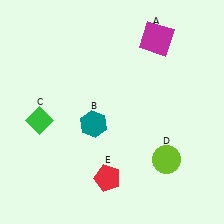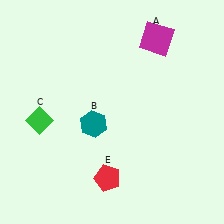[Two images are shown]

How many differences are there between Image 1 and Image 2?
There is 1 difference between the two images.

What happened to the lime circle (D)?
The lime circle (D) was removed in Image 2. It was in the bottom-right area of Image 1.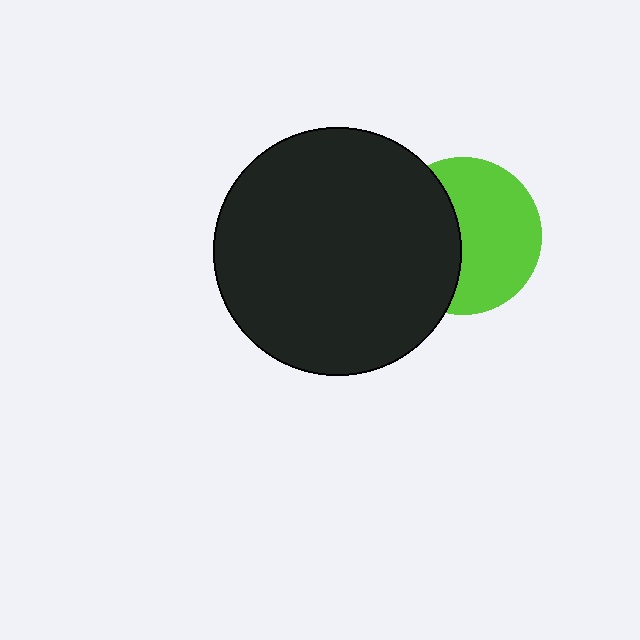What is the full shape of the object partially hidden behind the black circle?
The partially hidden object is a lime circle.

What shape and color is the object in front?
The object in front is a black circle.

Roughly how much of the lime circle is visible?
About half of it is visible (roughly 58%).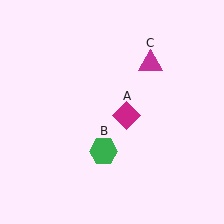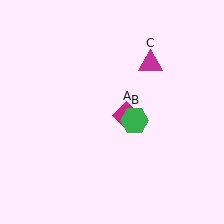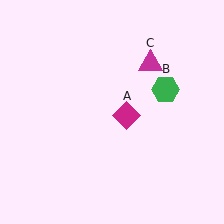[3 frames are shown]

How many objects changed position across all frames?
1 object changed position: green hexagon (object B).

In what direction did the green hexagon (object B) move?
The green hexagon (object B) moved up and to the right.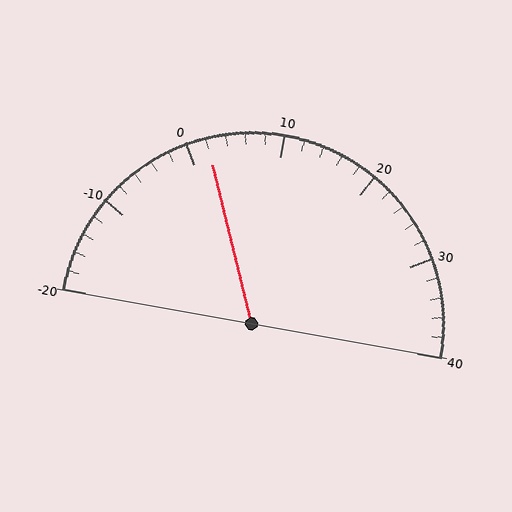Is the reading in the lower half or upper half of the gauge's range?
The reading is in the lower half of the range (-20 to 40).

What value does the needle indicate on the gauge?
The needle indicates approximately 2.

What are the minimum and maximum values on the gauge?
The gauge ranges from -20 to 40.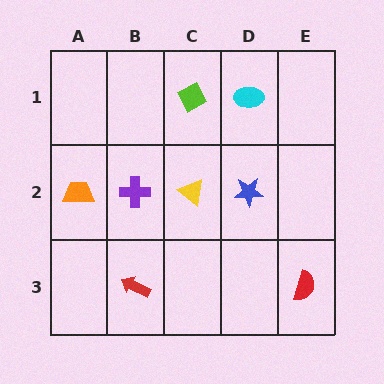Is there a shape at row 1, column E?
No, that cell is empty.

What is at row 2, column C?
A yellow triangle.